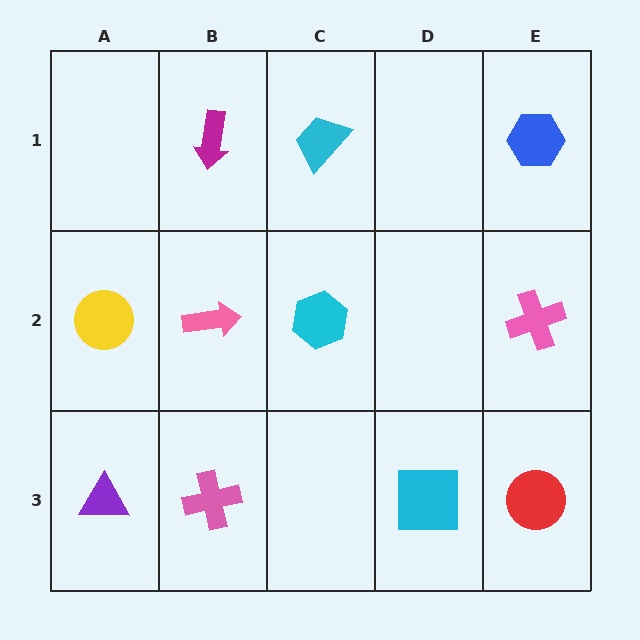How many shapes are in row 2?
4 shapes.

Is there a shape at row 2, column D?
No, that cell is empty.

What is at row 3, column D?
A cyan square.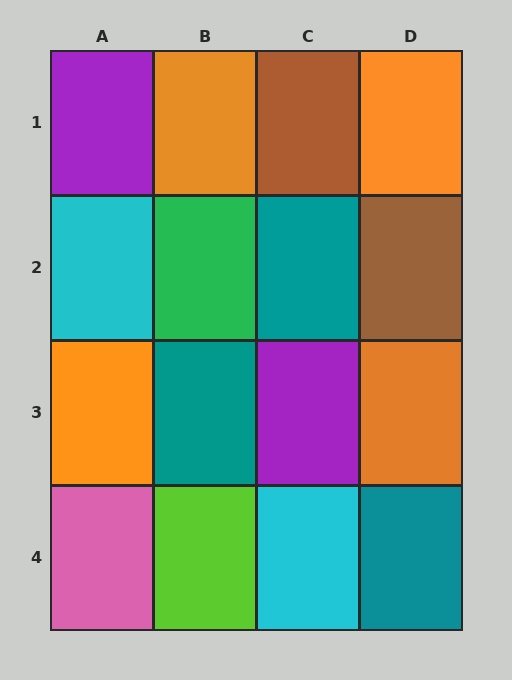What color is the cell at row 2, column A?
Cyan.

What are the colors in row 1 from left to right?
Purple, orange, brown, orange.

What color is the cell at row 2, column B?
Green.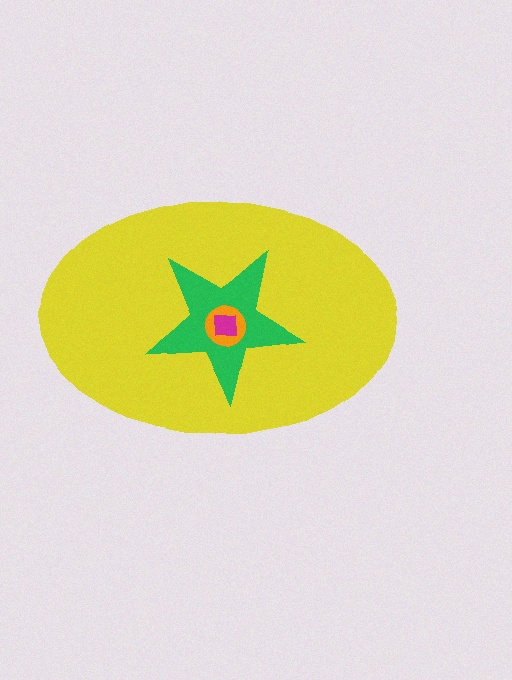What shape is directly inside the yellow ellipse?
The green star.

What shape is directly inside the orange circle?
The magenta square.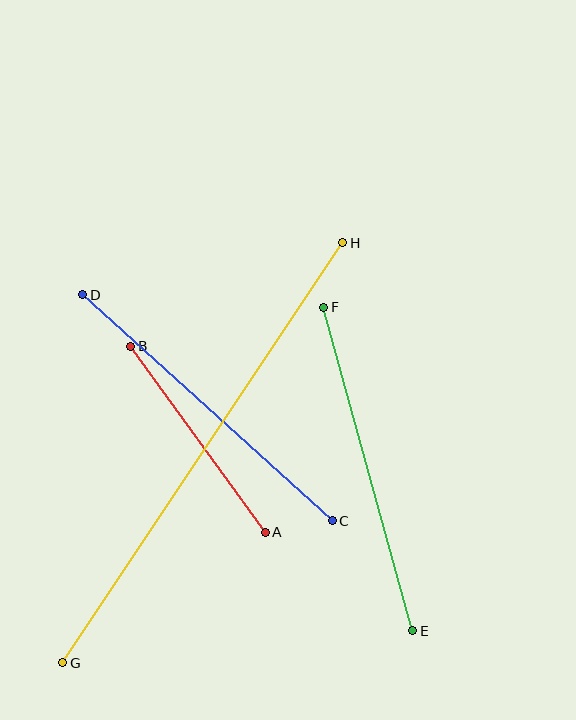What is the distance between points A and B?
The distance is approximately 229 pixels.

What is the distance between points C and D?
The distance is approximately 337 pixels.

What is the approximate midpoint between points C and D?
The midpoint is at approximately (207, 408) pixels.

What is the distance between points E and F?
The distance is approximately 335 pixels.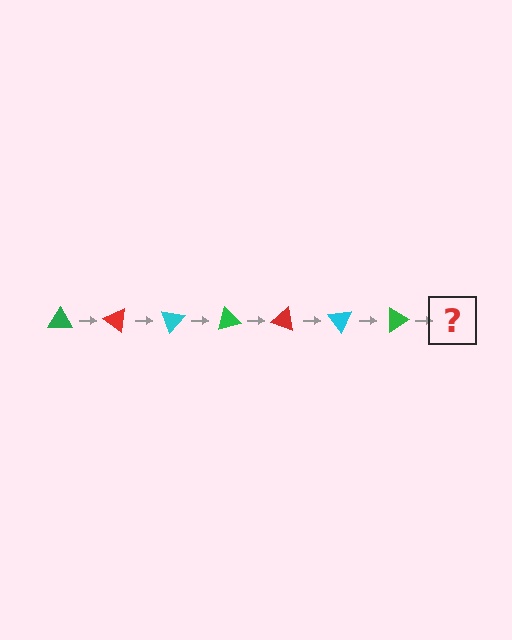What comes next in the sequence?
The next element should be a red triangle, rotated 245 degrees from the start.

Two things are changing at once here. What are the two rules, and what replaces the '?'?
The two rules are that it rotates 35 degrees each step and the color cycles through green, red, and cyan. The '?' should be a red triangle, rotated 245 degrees from the start.